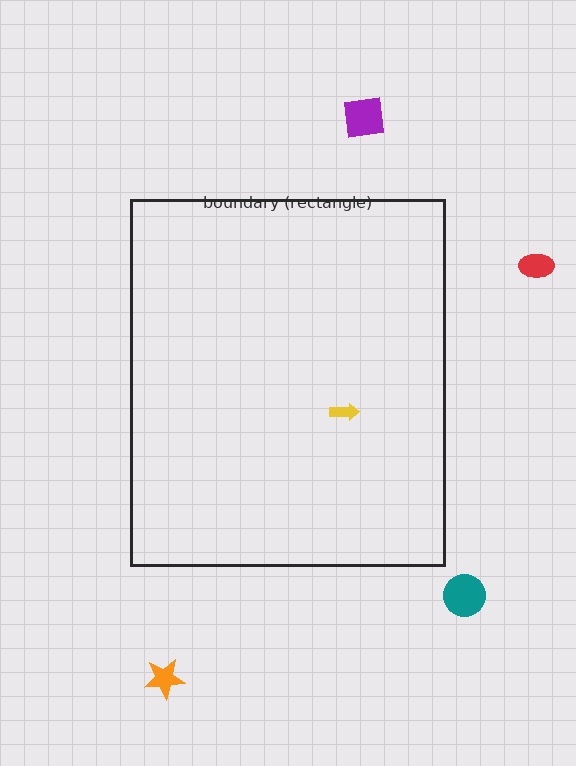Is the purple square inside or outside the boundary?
Outside.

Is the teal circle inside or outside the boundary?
Outside.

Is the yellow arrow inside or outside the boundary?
Inside.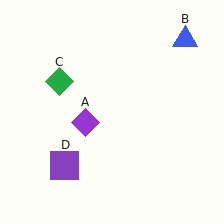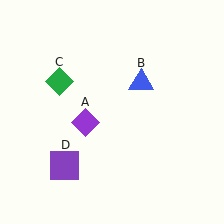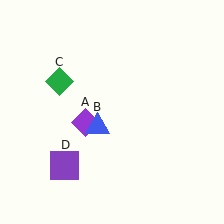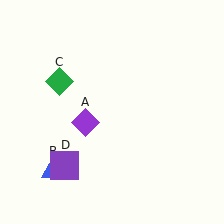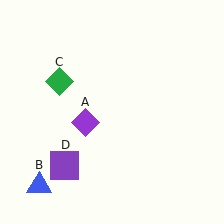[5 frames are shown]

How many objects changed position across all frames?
1 object changed position: blue triangle (object B).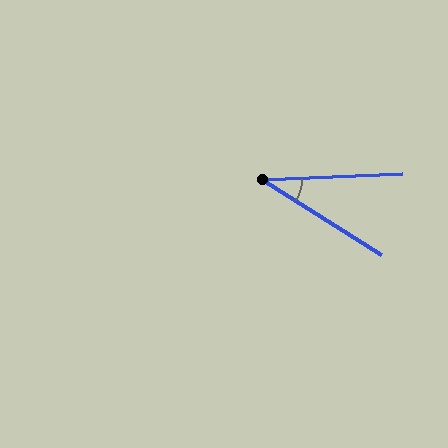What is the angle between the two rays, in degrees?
Approximately 35 degrees.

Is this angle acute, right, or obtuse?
It is acute.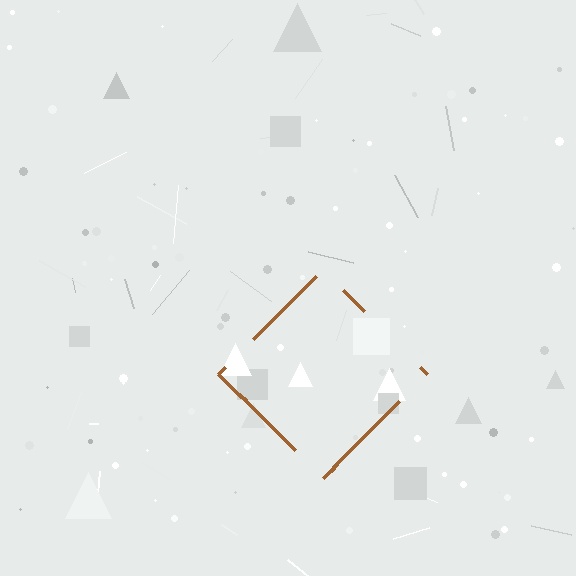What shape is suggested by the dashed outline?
The dashed outline suggests a diamond.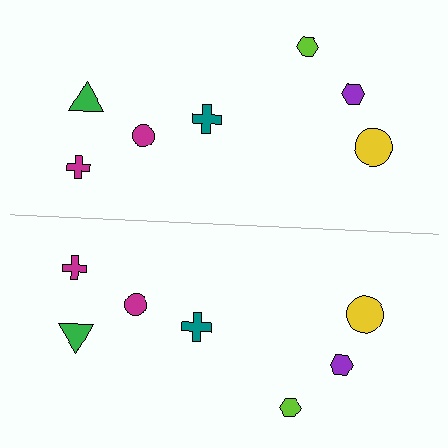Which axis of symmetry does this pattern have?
The pattern has a horizontal axis of symmetry running through the center of the image.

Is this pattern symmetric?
Yes, this pattern has bilateral (reflection) symmetry.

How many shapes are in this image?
There are 14 shapes in this image.